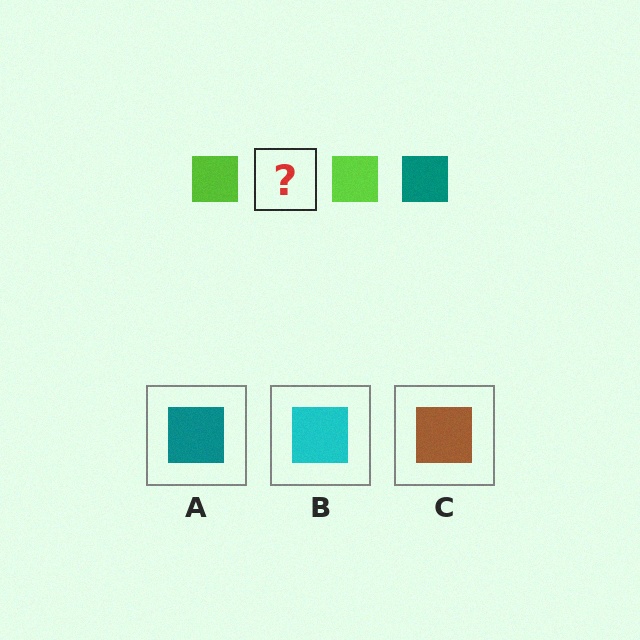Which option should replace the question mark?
Option A.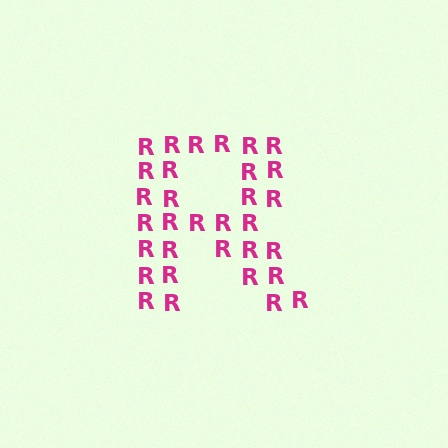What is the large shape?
The large shape is the letter R.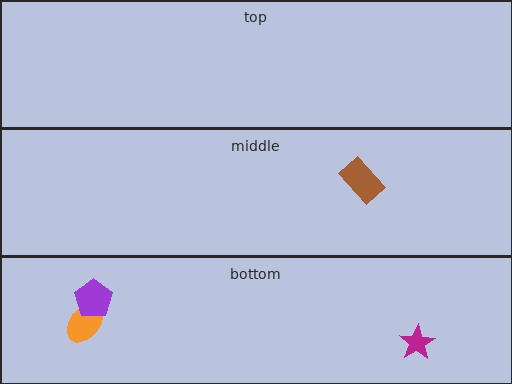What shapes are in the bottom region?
The orange ellipse, the magenta star, the purple pentagon.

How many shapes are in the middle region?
1.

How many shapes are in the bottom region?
3.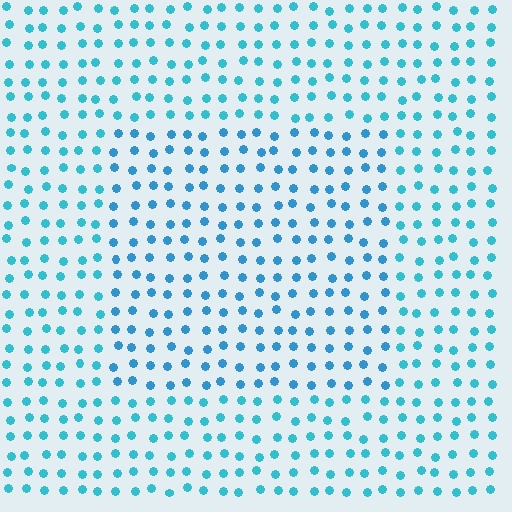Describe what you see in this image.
The image is filled with small cyan elements in a uniform arrangement. A rectangle-shaped region is visible where the elements are tinted to a slightly different hue, forming a subtle color boundary.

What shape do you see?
I see a rectangle.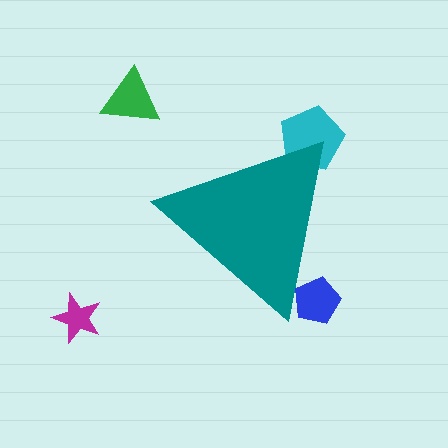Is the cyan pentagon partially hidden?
Yes, the cyan pentagon is partially hidden behind the teal triangle.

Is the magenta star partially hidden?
No, the magenta star is fully visible.